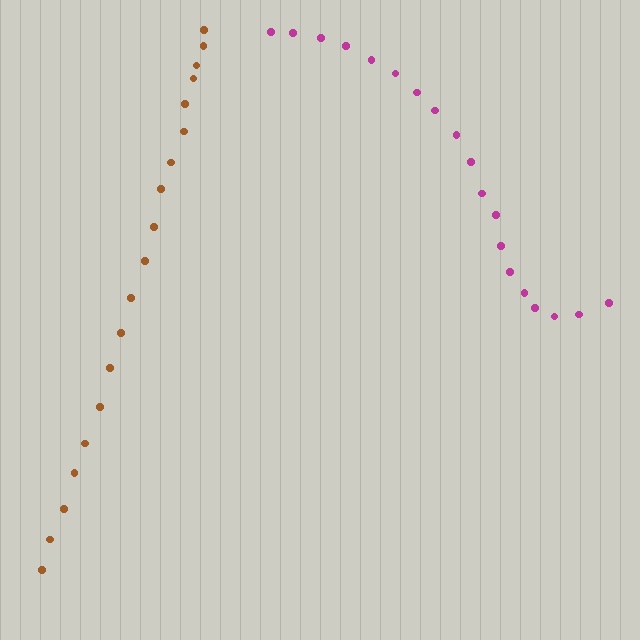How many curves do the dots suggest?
There are 2 distinct paths.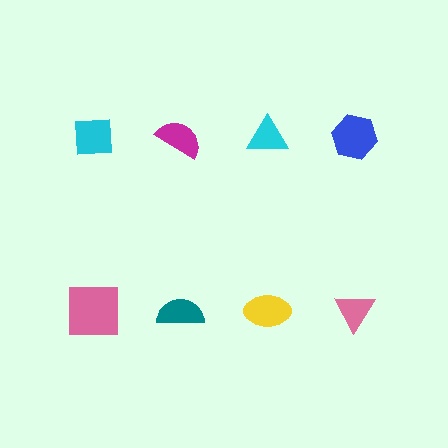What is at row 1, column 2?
A magenta semicircle.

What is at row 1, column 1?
A cyan square.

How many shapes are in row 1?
4 shapes.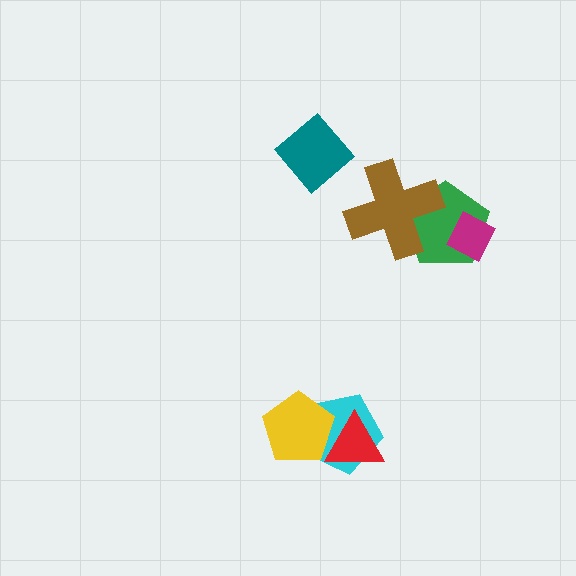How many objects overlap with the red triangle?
2 objects overlap with the red triangle.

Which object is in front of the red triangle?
The yellow pentagon is in front of the red triangle.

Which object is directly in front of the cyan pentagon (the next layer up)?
The red triangle is directly in front of the cyan pentagon.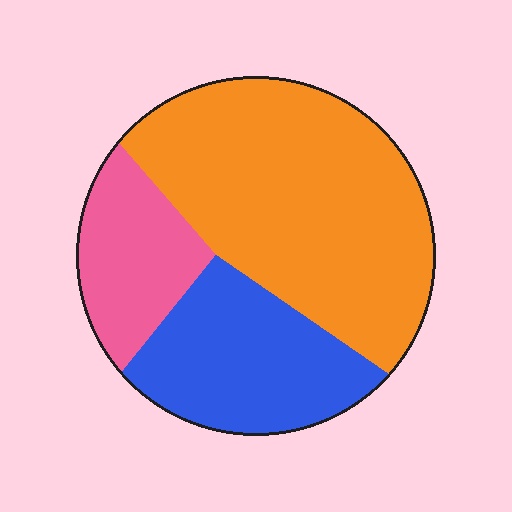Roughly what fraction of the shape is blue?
Blue covers around 25% of the shape.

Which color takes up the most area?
Orange, at roughly 55%.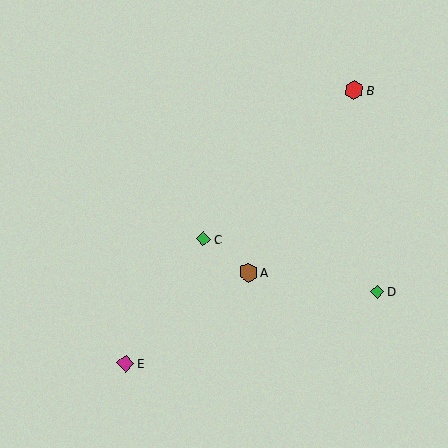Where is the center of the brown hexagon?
The center of the brown hexagon is at (248, 272).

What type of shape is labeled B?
Shape B is a red hexagon.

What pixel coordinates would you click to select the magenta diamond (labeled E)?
Click at (126, 363) to select the magenta diamond E.